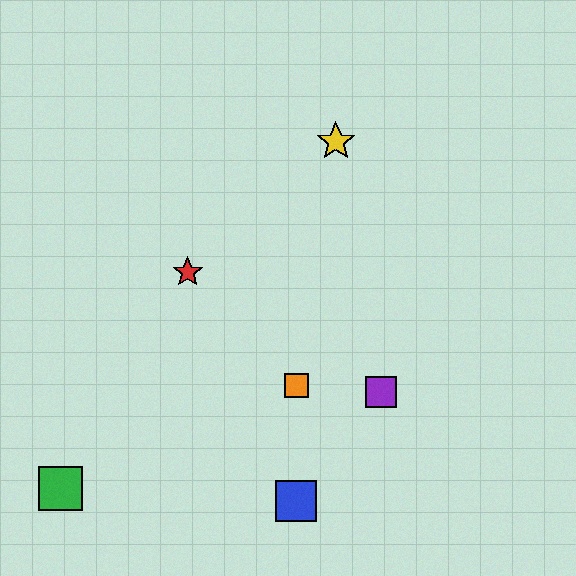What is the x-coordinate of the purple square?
The purple square is at x≈381.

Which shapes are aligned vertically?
The blue square, the orange square are aligned vertically.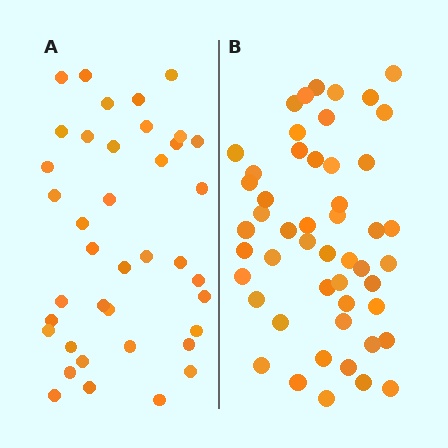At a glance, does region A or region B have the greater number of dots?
Region B (the right region) has more dots.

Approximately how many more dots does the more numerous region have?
Region B has roughly 12 or so more dots than region A.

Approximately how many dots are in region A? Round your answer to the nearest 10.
About 40 dots. (The exact count is 39, which rounds to 40.)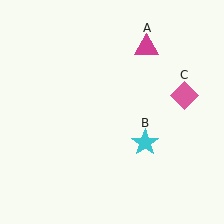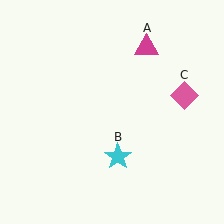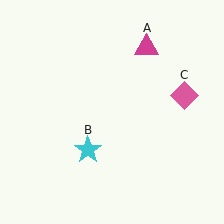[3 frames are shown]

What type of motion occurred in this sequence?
The cyan star (object B) rotated clockwise around the center of the scene.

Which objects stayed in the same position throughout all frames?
Magenta triangle (object A) and pink diamond (object C) remained stationary.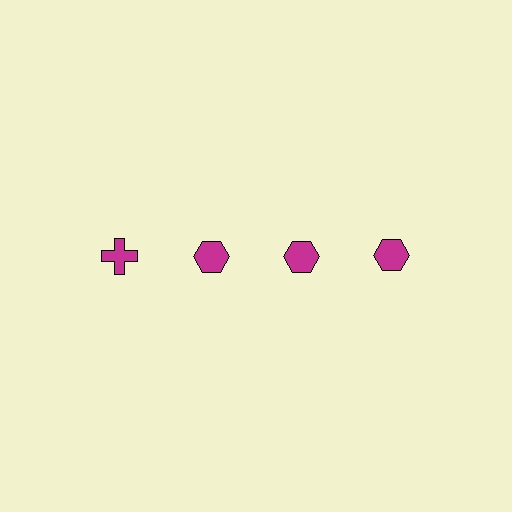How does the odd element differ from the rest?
It has a different shape: cross instead of hexagon.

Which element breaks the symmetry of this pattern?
The magenta cross in the top row, leftmost column breaks the symmetry. All other shapes are magenta hexagons.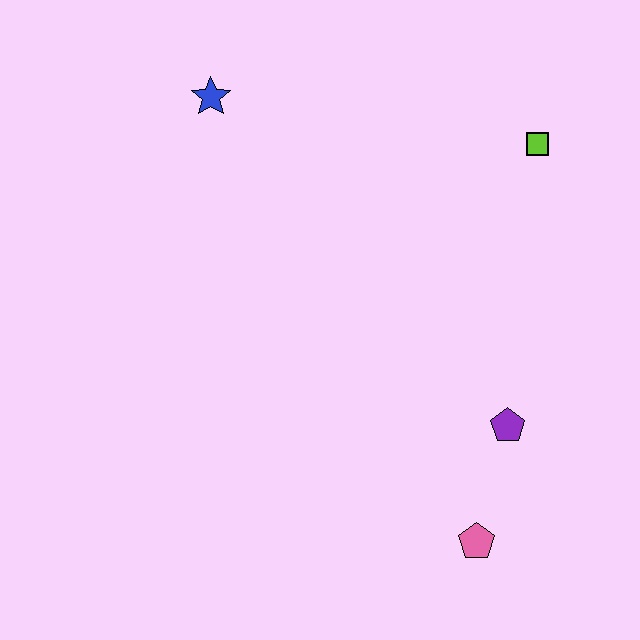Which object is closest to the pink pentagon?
The purple pentagon is closest to the pink pentagon.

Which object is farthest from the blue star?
The pink pentagon is farthest from the blue star.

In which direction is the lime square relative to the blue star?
The lime square is to the right of the blue star.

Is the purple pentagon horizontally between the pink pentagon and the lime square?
Yes